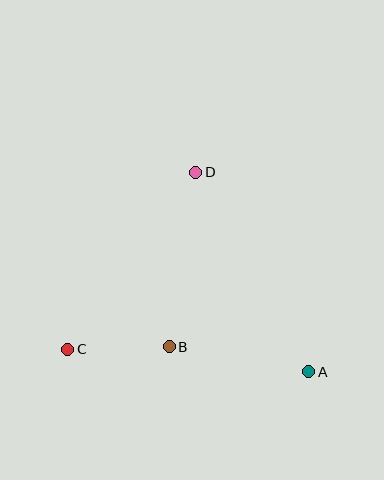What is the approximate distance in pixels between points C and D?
The distance between C and D is approximately 218 pixels.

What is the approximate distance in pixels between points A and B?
The distance between A and B is approximately 142 pixels.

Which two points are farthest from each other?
Points A and C are farthest from each other.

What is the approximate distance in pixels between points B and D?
The distance between B and D is approximately 176 pixels.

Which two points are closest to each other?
Points B and C are closest to each other.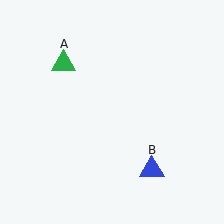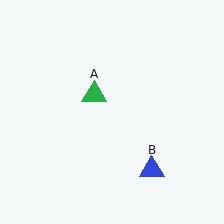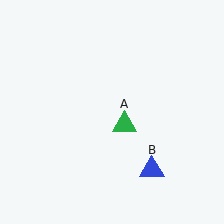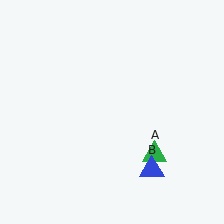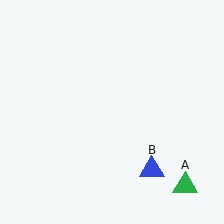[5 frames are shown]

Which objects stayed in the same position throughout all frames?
Blue triangle (object B) remained stationary.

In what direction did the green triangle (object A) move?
The green triangle (object A) moved down and to the right.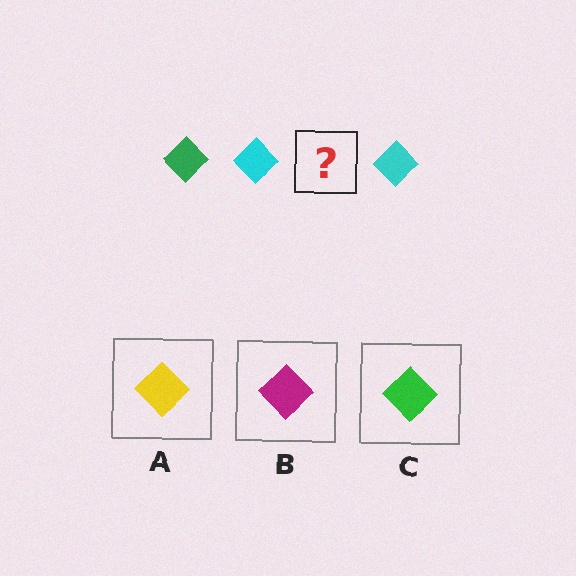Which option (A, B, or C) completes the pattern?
C.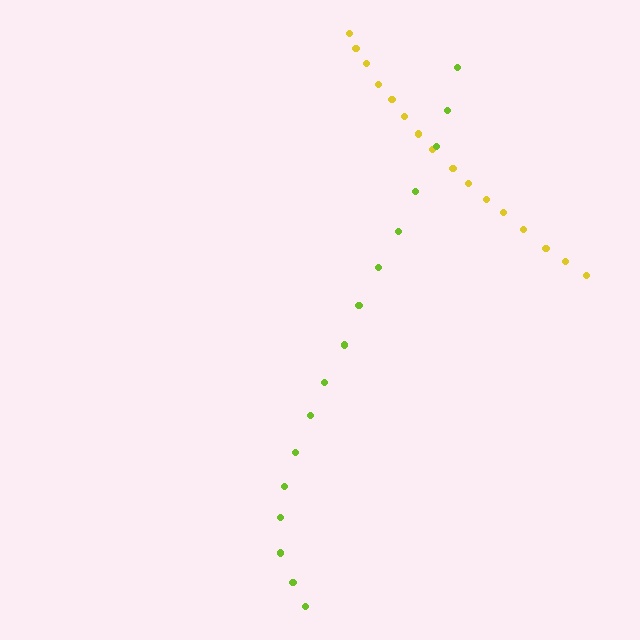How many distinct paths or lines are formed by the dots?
There are 2 distinct paths.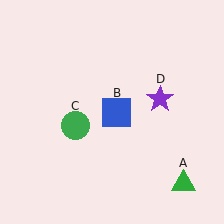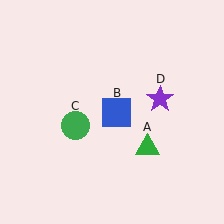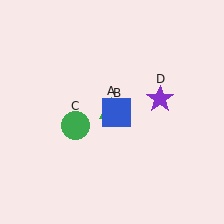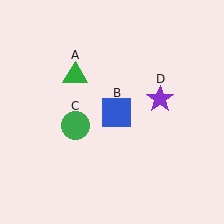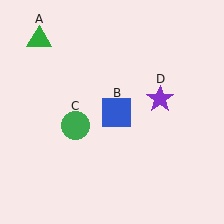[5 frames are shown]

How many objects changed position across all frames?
1 object changed position: green triangle (object A).